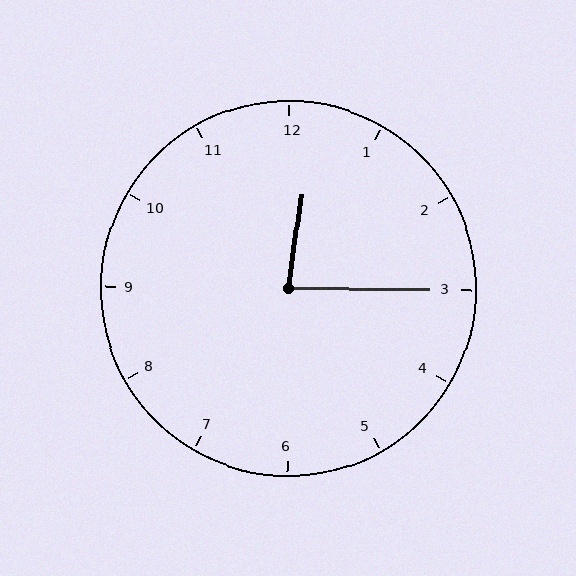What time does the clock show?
12:15.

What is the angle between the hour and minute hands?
Approximately 82 degrees.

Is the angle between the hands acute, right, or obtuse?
It is acute.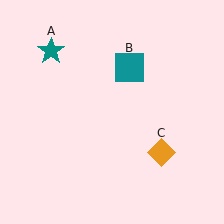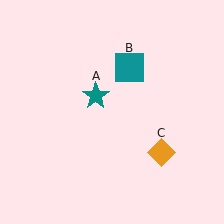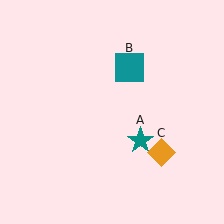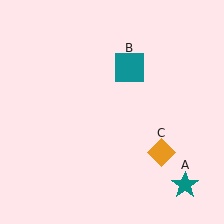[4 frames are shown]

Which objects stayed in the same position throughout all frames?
Teal square (object B) and orange diamond (object C) remained stationary.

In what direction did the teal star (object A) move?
The teal star (object A) moved down and to the right.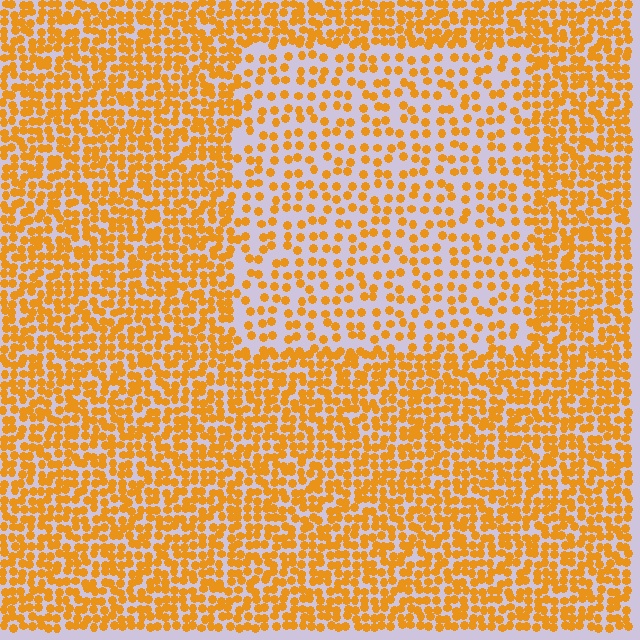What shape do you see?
I see a rectangle.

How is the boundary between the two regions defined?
The boundary is defined by a change in element density (approximately 2.0x ratio). All elements are the same color, size, and shape.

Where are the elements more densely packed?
The elements are more densely packed outside the rectangle boundary.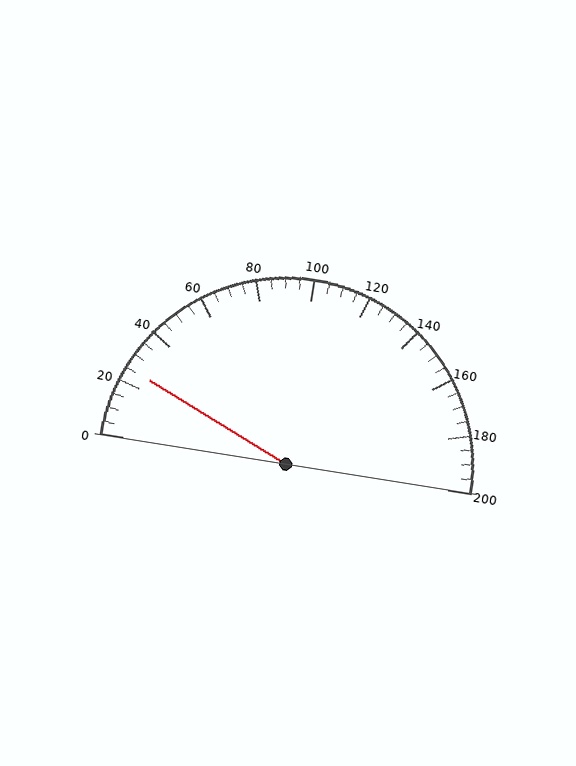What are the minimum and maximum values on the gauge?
The gauge ranges from 0 to 200.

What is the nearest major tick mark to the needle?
The nearest major tick mark is 20.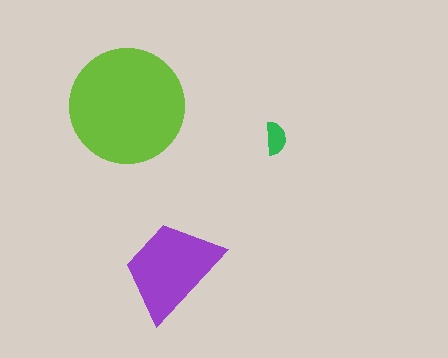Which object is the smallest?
The green semicircle.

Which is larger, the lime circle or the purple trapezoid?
The lime circle.